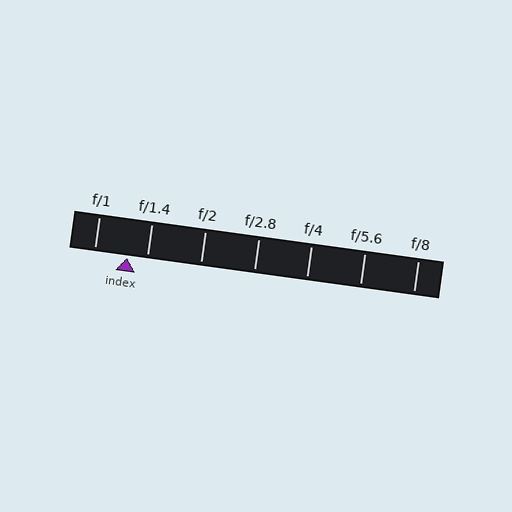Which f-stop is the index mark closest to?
The index mark is closest to f/1.4.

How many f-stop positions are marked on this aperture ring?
There are 7 f-stop positions marked.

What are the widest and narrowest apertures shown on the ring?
The widest aperture shown is f/1 and the narrowest is f/8.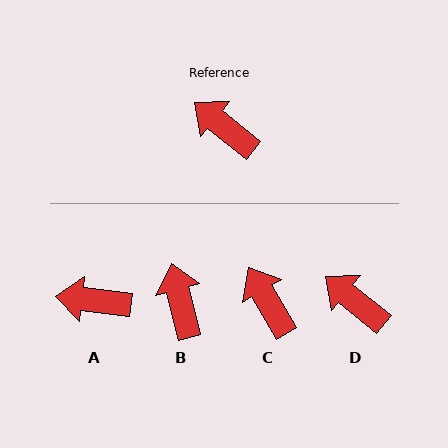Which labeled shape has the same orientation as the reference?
D.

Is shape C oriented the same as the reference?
No, it is off by about 20 degrees.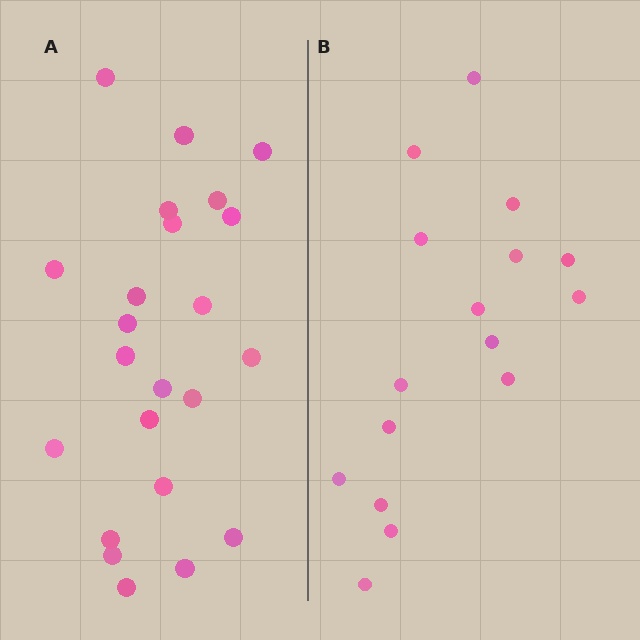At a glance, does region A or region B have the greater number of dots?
Region A (the left region) has more dots.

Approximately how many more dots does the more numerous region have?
Region A has roughly 8 or so more dots than region B.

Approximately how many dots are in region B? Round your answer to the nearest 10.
About 20 dots. (The exact count is 16, which rounds to 20.)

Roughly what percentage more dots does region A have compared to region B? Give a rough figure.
About 45% more.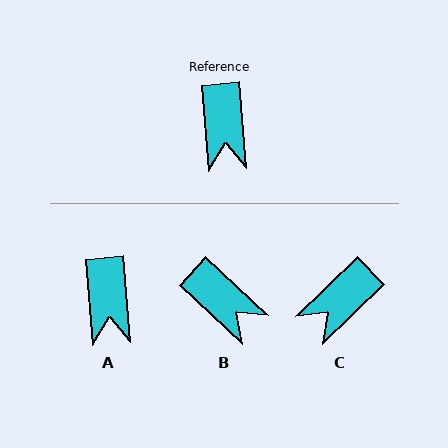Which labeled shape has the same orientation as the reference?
A.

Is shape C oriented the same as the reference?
No, it is off by about 51 degrees.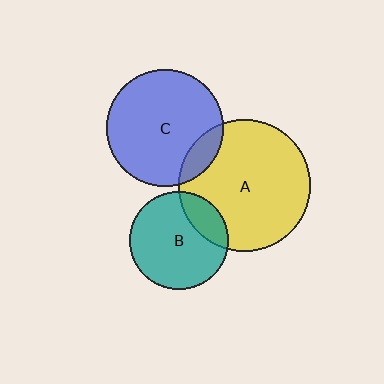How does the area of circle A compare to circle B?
Approximately 1.8 times.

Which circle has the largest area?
Circle A (yellow).